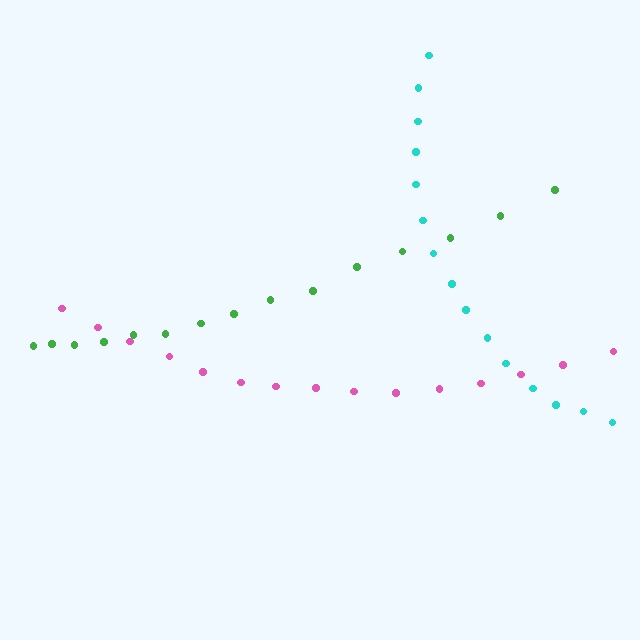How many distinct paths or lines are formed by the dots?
There are 3 distinct paths.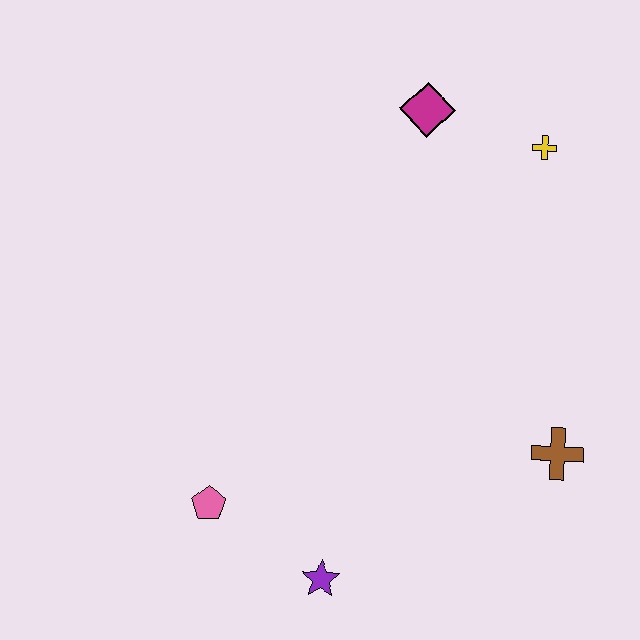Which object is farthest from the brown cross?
The magenta diamond is farthest from the brown cross.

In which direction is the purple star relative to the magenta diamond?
The purple star is below the magenta diamond.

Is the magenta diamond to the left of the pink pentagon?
No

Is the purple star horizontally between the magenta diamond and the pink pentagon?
Yes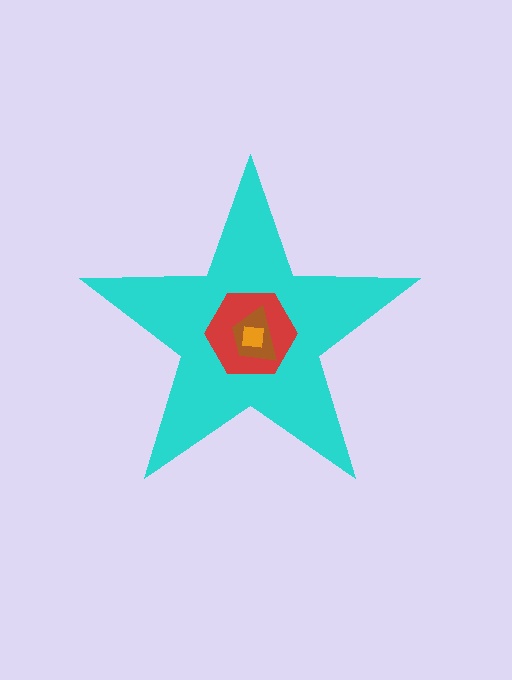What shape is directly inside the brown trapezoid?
The orange square.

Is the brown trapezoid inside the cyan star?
Yes.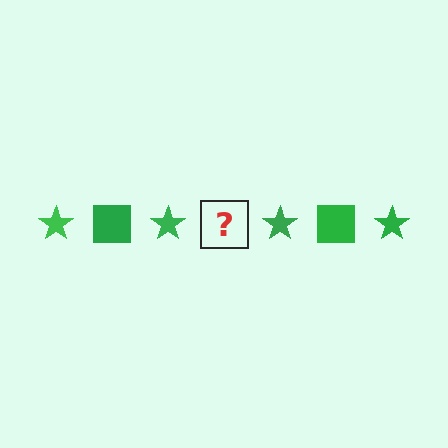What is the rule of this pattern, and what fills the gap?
The rule is that the pattern cycles through star, square shapes in green. The gap should be filled with a green square.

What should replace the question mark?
The question mark should be replaced with a green square.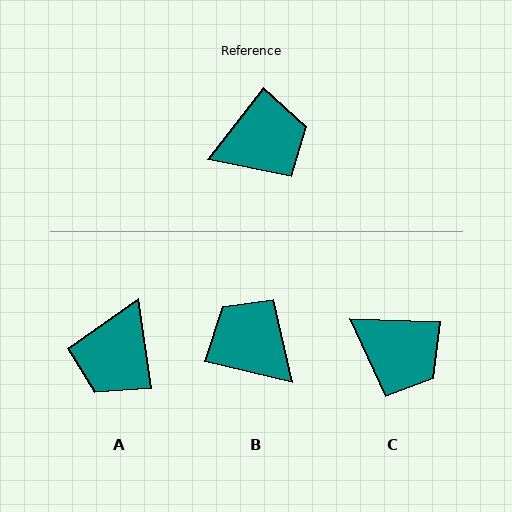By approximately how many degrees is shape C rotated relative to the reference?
Approximately 54 degrees clockwise.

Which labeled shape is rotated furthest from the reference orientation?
A, about 133 degrees away.